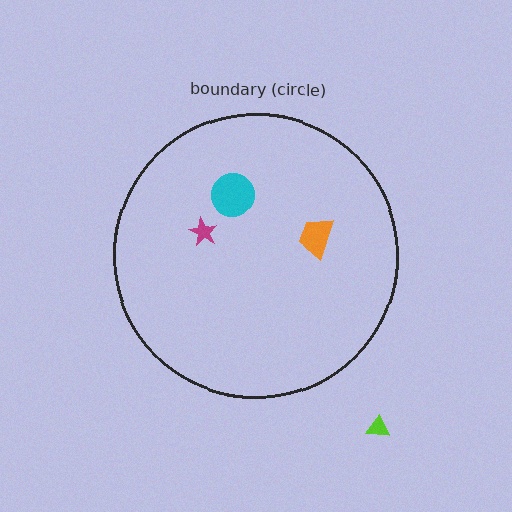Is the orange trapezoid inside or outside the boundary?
Inside.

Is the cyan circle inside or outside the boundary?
Inside.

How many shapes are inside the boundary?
3 inside, 1 outside.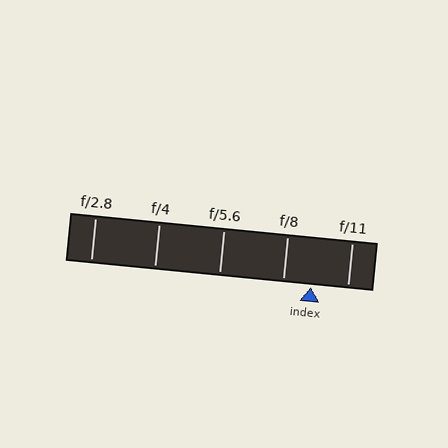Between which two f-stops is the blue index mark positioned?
The index mark is between f/8 and f/11.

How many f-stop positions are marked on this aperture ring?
There are 5 f-stop positions marked.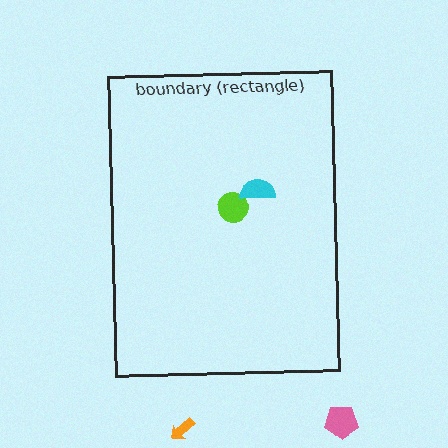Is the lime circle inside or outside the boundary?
Inside.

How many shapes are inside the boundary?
2 inside, 2 outside.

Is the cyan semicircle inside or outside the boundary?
Inside.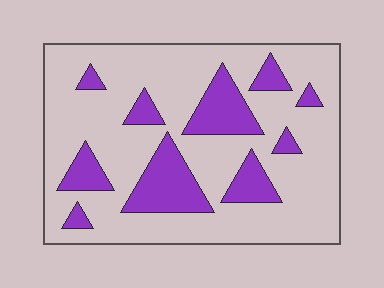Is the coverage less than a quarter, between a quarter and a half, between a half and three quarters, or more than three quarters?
Less than a quarter.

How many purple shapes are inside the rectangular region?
10.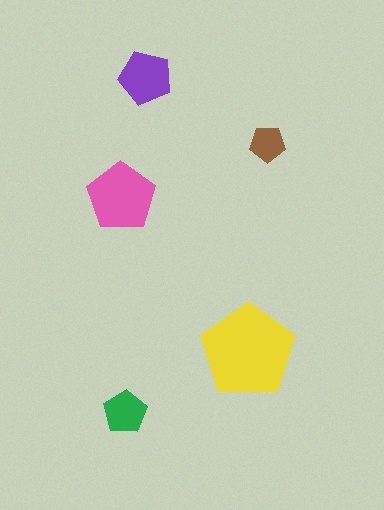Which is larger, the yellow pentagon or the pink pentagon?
The yellow one.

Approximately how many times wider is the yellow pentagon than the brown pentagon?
About 2.5 times wider.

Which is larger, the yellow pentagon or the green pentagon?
The yellow one.